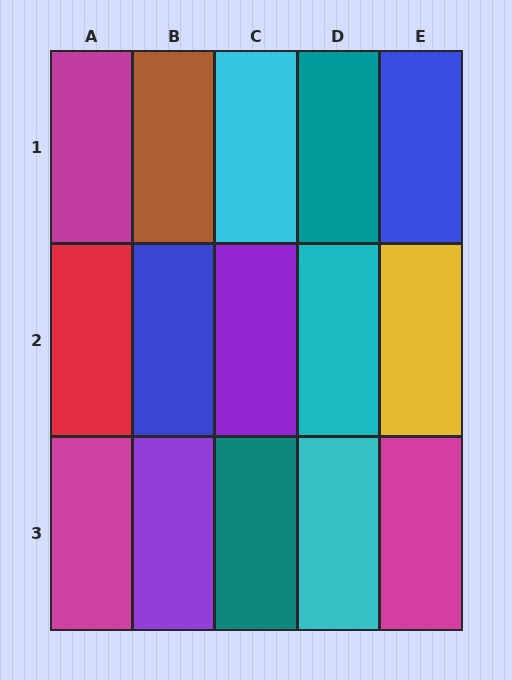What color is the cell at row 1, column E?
Blue.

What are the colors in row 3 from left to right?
Magenta, purple, teal, cyan, magenta.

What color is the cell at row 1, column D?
Teal.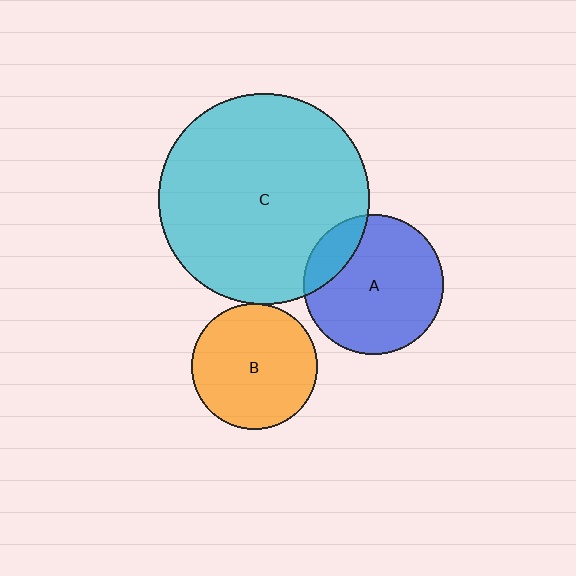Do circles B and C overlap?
Yes.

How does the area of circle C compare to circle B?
Approximately 2.8 times.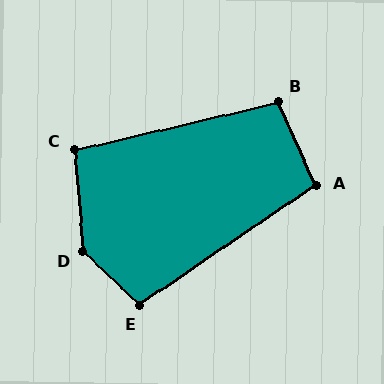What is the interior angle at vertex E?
Approximately 103 degrees (obtuse).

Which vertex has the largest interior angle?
D, at approximately 137 degrees.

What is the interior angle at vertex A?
Approximately 100 degrees (obtuse).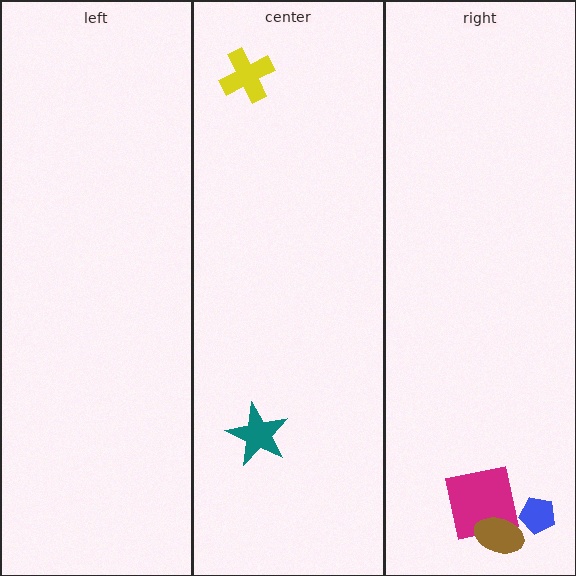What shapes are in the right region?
The blue pentagon, the magenta square, the brown ellipse.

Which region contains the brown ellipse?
The right region.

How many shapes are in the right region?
3.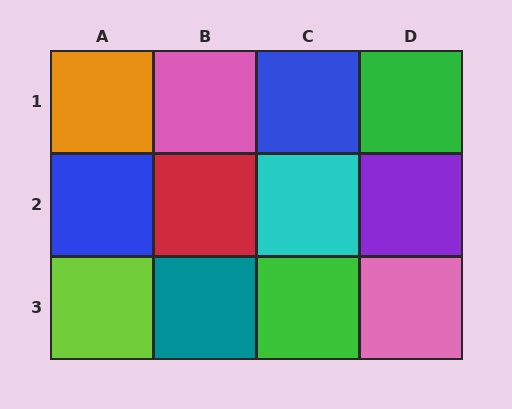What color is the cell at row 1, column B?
Pink.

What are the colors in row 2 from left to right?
Blue, red, cyan, purple.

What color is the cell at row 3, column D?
Pink.